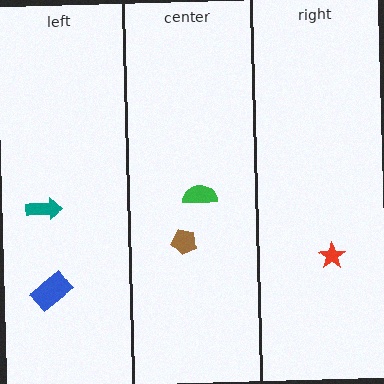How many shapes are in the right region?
1.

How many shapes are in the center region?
2.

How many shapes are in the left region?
2.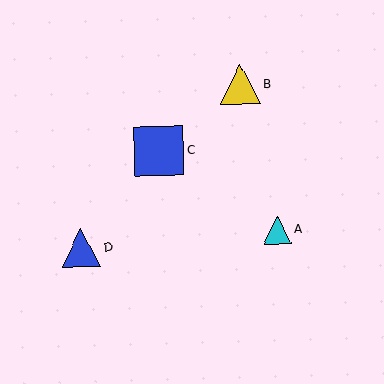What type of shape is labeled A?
Shape A is a cyan triangle.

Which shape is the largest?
The blue square (labeled C) is the largest.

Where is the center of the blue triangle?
The center of the blue triangle is at (81, 248).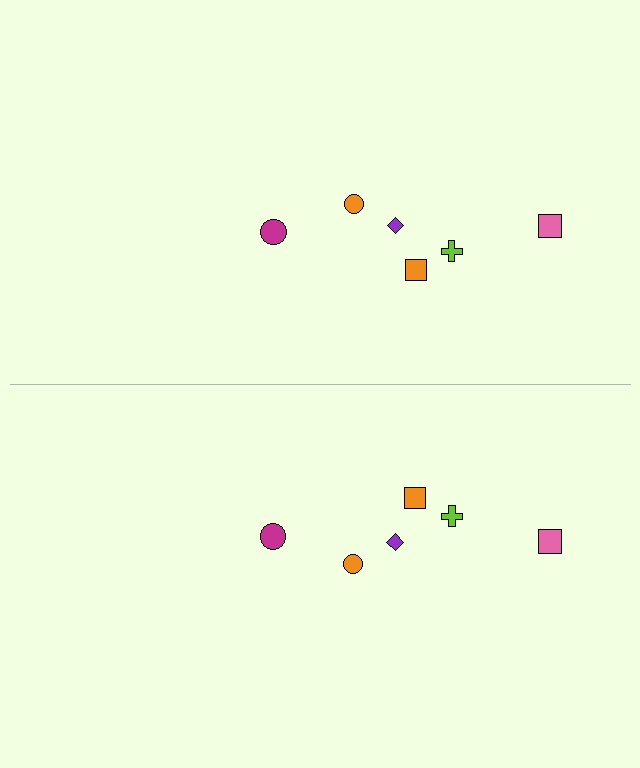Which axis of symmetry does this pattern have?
The pattern has a horizontal axis of symmetry running through the center of the image.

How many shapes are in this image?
There are 12 shapes in this image.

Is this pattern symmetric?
Yes, this pattern has bilateral (reflection) symmetry.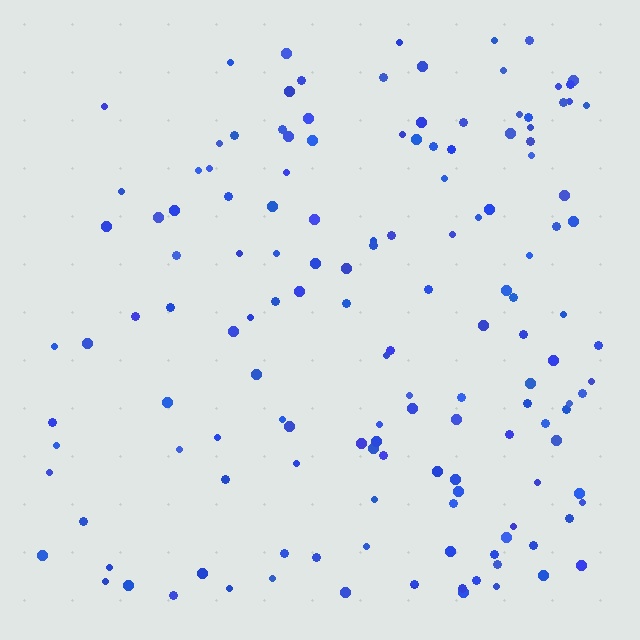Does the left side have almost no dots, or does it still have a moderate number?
Still a moderate number, just noticeably fewer than the right.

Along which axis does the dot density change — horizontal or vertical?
Horizontal.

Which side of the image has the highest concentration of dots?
The right.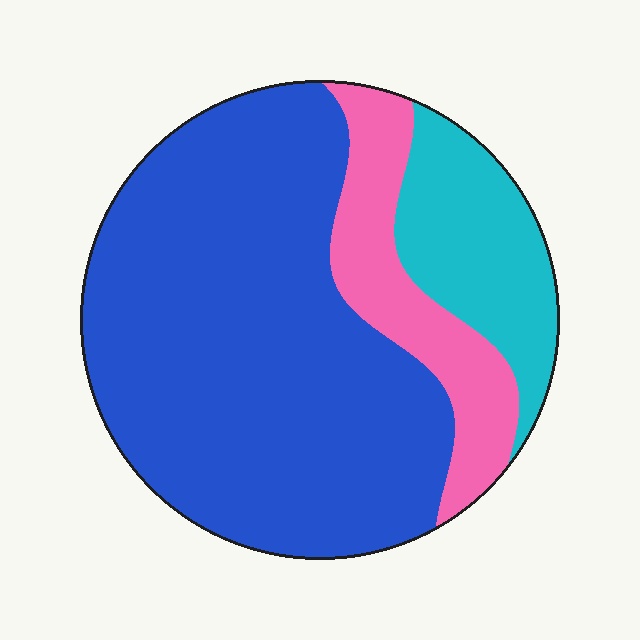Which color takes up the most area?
Blue, at roughly 65%.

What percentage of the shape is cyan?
Cyan covers 16% of the shape.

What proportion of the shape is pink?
Pink takes up about one sixth (1/6) of the shape.